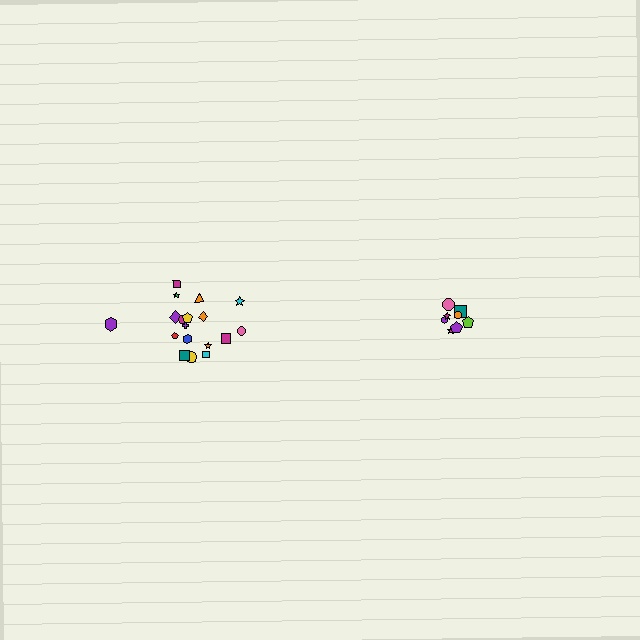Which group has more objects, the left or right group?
The left group.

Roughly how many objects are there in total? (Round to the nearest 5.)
Roughly 25 objects in total.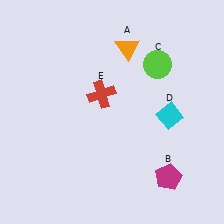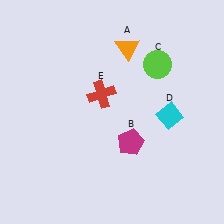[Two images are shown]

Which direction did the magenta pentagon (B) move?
The magenta pentagon (B) moved left.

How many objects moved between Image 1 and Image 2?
1 object moved between the two images.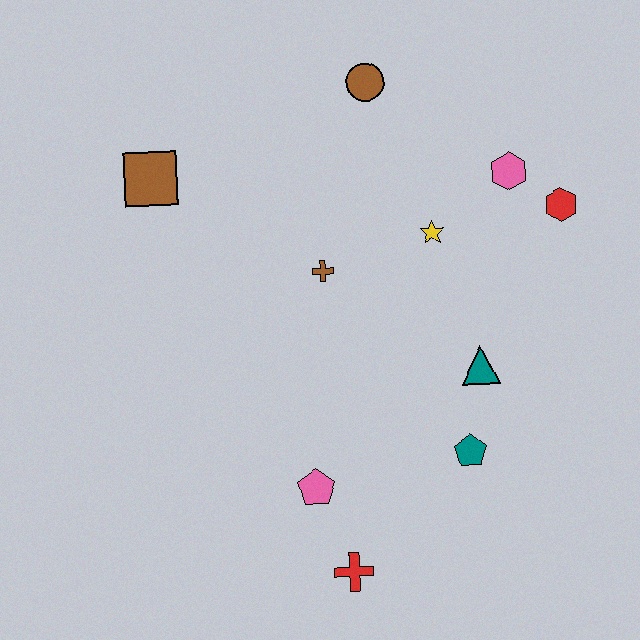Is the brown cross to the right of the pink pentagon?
Yes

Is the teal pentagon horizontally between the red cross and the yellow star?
No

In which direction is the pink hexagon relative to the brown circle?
The pink hexagon is to the right of the brown circle.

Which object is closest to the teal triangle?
The teal pentagon is closest to the teal triangle.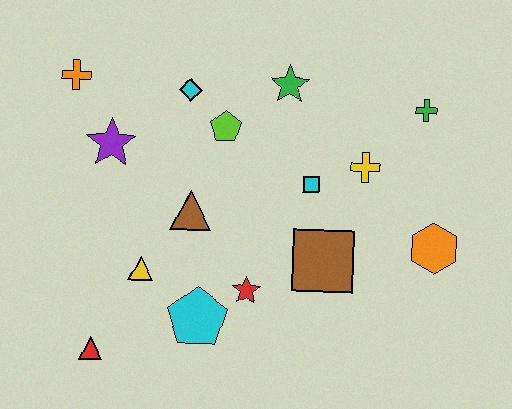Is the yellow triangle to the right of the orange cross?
Yes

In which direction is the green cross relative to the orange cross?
The green cross is to the right of the orange cross.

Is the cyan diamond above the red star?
Yes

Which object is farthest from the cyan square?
The red triangle is farthest from the cyan square.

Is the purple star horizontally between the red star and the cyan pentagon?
No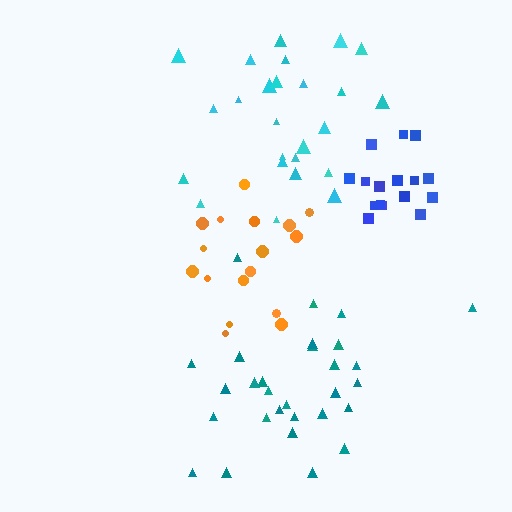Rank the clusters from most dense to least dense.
blue, cyan, orange, teal.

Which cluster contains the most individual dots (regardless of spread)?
Teal (29).